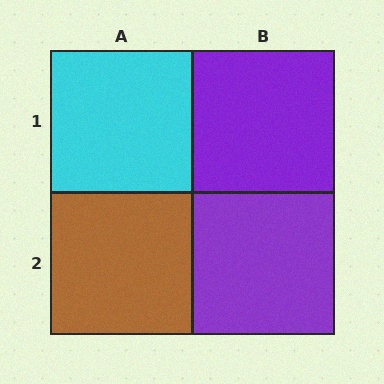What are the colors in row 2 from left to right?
Brown, purple.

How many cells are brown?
1 cell is brown.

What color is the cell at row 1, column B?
Purple.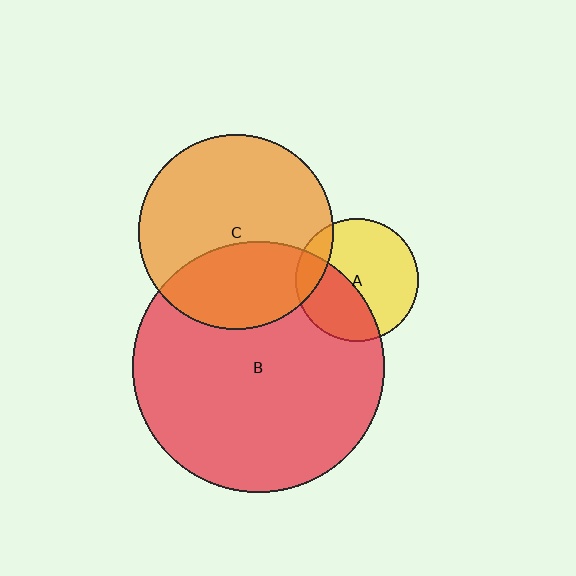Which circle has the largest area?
Circle B (red).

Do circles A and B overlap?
Yes.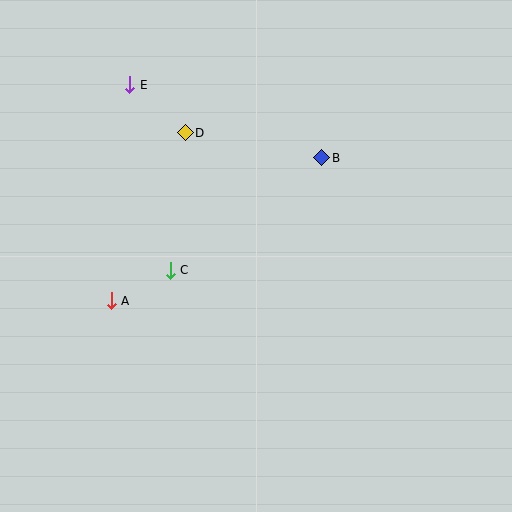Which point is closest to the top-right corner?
Point B is closest to the top-right corner.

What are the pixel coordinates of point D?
Point D is at (185, 133).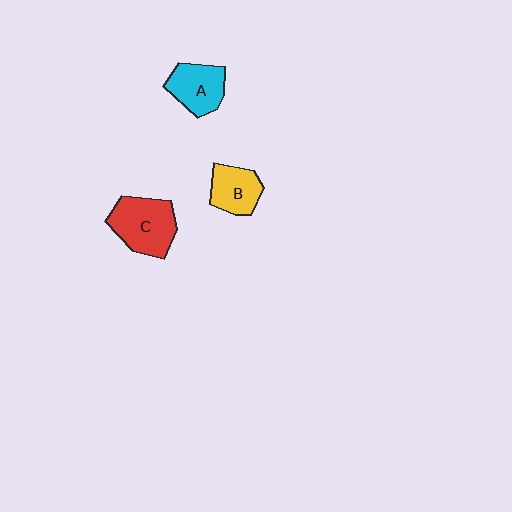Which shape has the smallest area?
Shape B (yellow).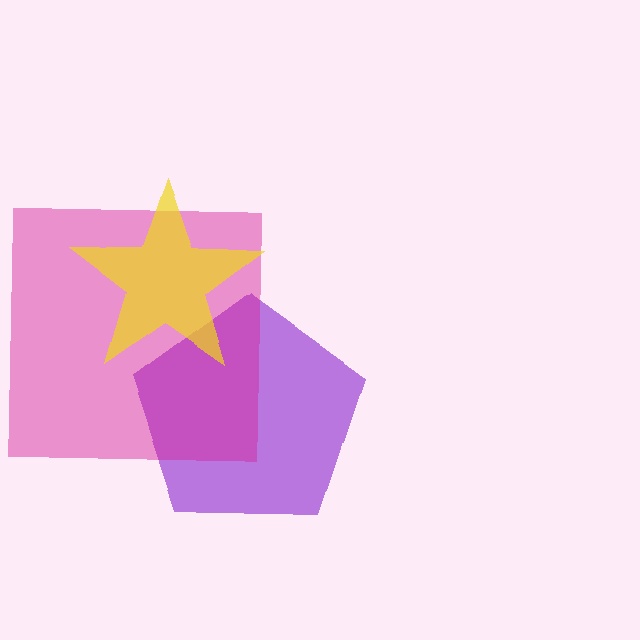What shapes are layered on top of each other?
The layered shapes are: a purple pentagon, a magenta square, a yellow star.